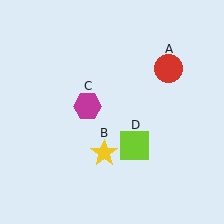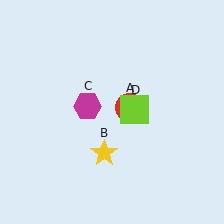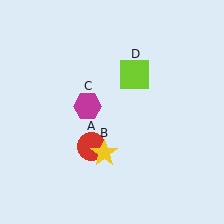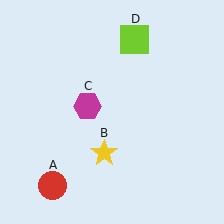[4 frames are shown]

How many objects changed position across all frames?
2 objects changed position: red circle (object A), lime square (object D).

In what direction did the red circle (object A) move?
The red circle (object A) moved down and to the left.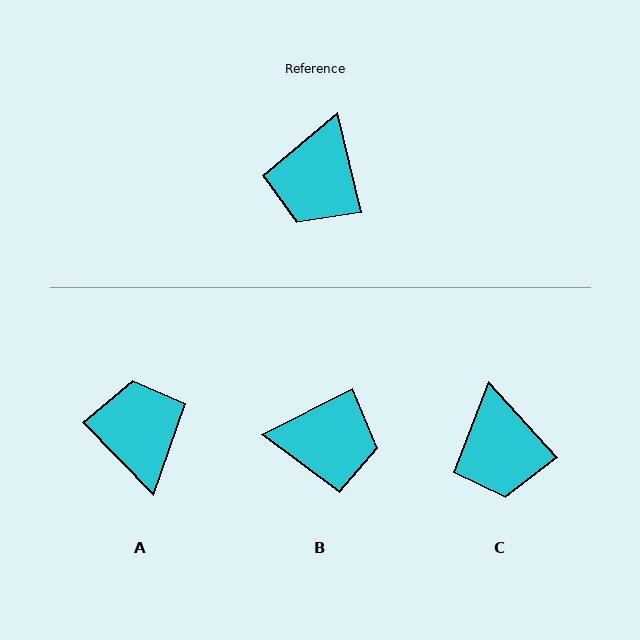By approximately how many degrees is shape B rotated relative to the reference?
Approximately 104 degrees counter-clockwise.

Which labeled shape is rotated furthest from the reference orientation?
A, about 149 degrees away.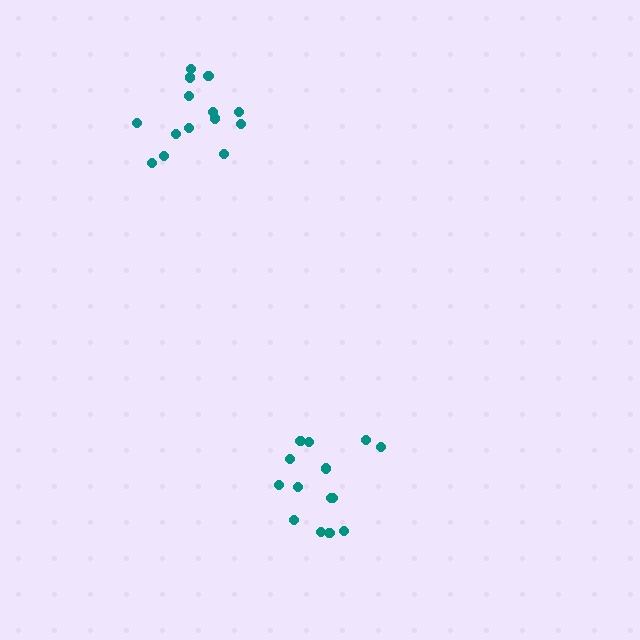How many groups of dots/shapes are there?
There are 2 groups.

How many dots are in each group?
Group 1: 14 dots, Group 2: 14 dots (28 total).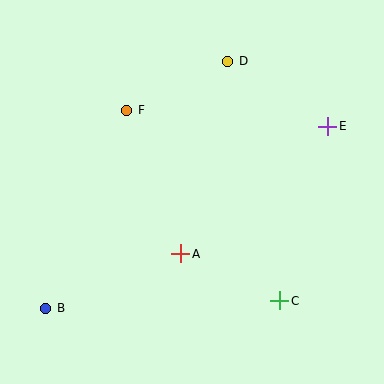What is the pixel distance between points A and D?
The distance between A and D is 198 pixels.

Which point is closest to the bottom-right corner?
Point C is closest to the bottom-right corner.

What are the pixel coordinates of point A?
Point A is at (181, 254).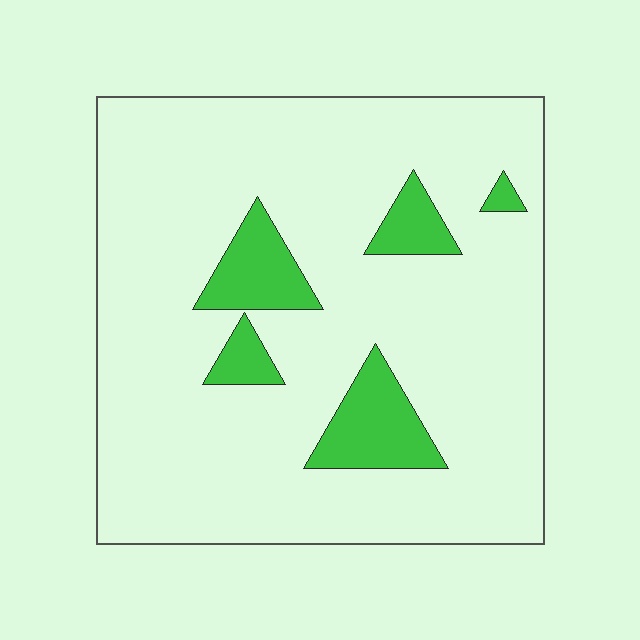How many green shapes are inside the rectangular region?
5.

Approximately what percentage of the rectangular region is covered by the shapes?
Approximately 15%.